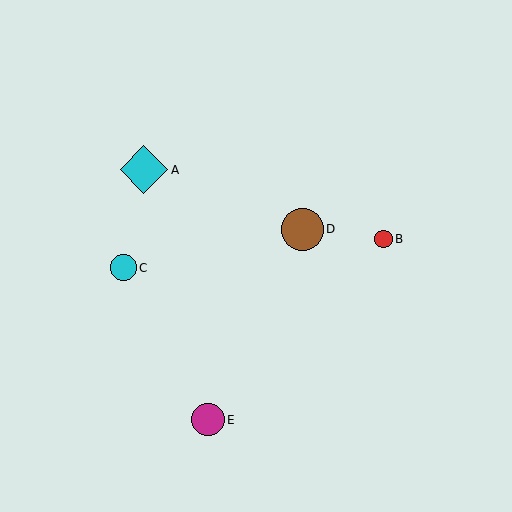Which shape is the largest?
The cyan diamond (labeled A) is the largest.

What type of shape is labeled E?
Shape E is a magenta circle.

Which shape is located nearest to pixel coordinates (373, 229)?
The red circle (labeled B) at (383, 239) is nearest to that location.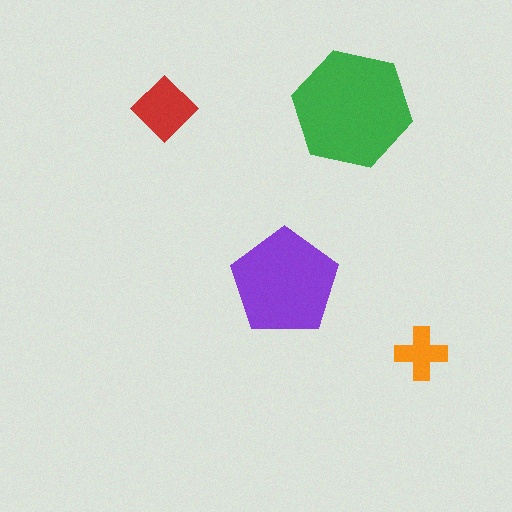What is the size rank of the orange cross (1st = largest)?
4th.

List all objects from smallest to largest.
The orange cross, the red diamond, the purple pentagon, the green hexagon.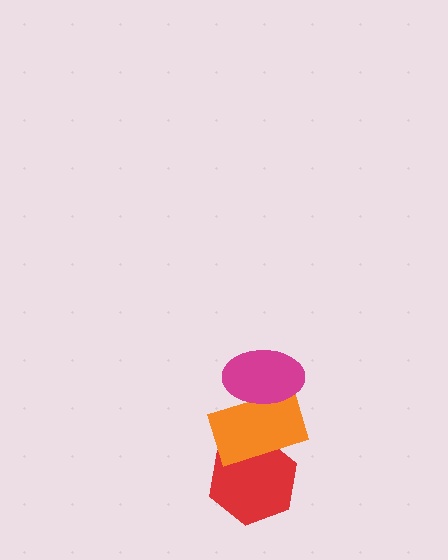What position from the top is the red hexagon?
The red hexagon is 3rd from the top.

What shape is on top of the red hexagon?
The orange rectangle is on top of the red hexagon.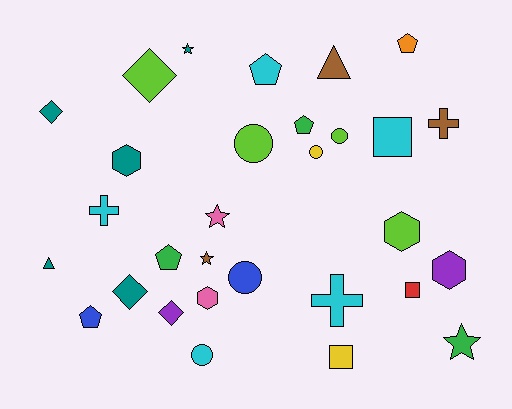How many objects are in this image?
There are 30 objects.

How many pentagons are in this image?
There are 5 pentagons.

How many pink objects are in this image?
There are 2 pink objects.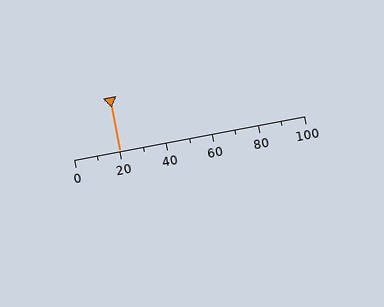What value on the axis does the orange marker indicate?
The marker indicates approximately 20.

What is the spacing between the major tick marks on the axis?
The major ticks are spaced 20 apart.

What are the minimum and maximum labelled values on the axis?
The axis runs from 0 to 100.